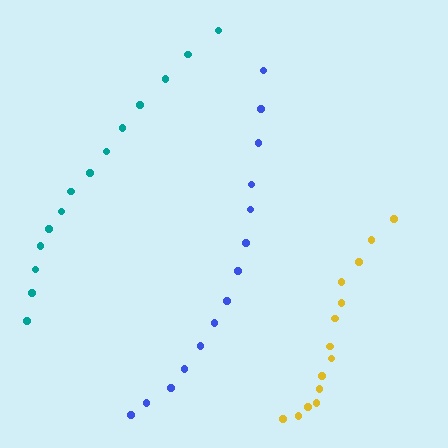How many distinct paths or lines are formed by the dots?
There are 3 distinct paths.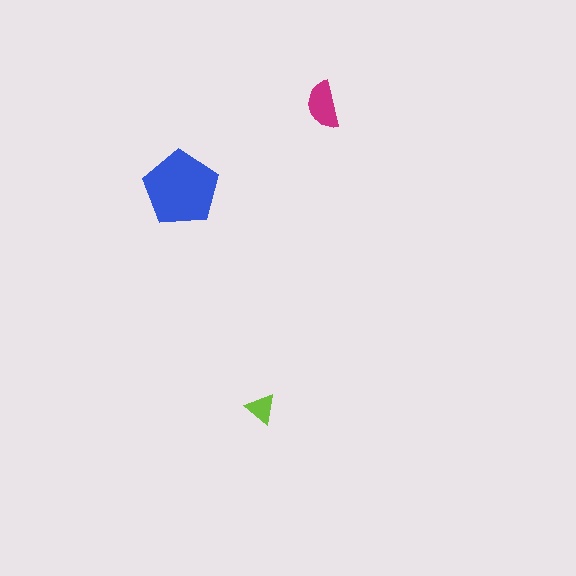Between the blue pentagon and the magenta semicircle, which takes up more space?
The blue pentagon.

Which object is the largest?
The blue pentagon.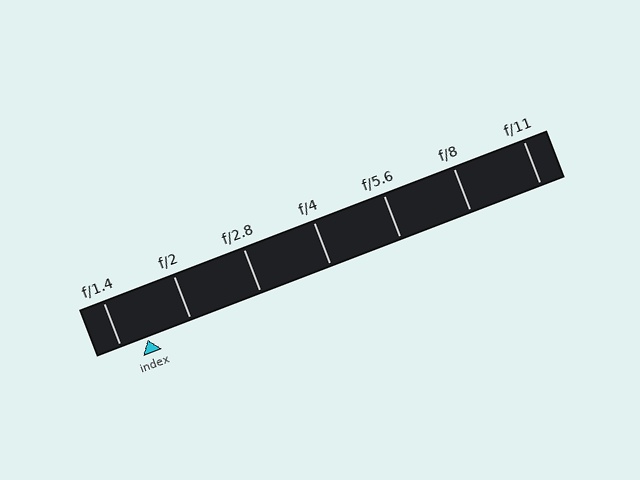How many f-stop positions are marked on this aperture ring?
There are 7 f-stop positions marked.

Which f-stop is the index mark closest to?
The index mark is closest to f/1.4.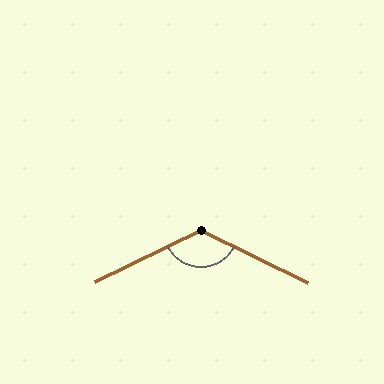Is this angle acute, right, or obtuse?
It is obtuse.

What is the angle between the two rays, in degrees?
Approximately 128 degrees.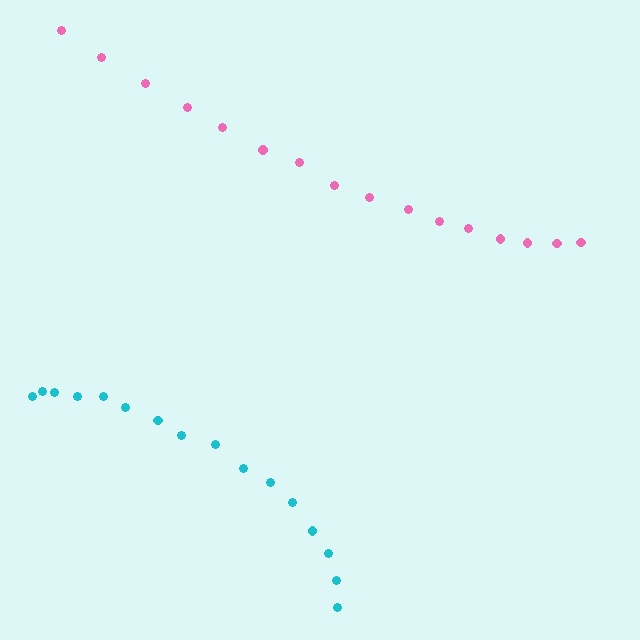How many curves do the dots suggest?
There are 2 distinct paths.